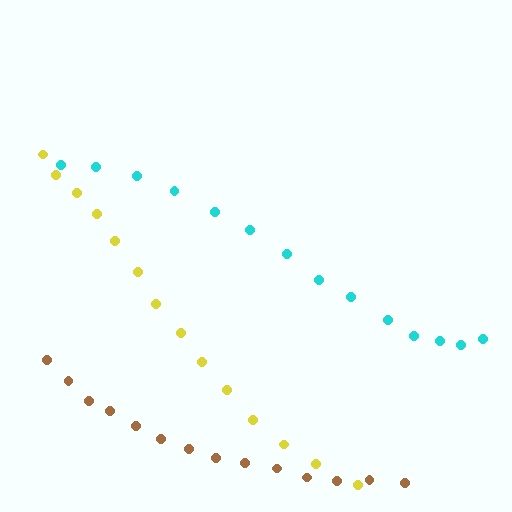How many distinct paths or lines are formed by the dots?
There are 3 distinct paths.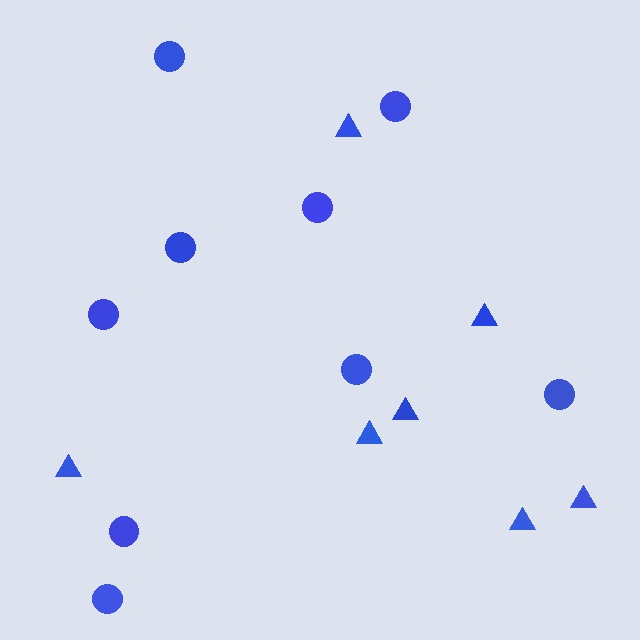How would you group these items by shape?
There are 2 groups: one group of triangles (7) and one group of circles (9).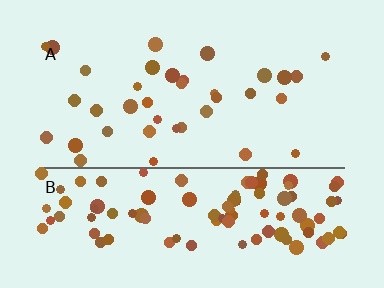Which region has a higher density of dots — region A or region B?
B (the bottom).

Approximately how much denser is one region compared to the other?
Approximately 3.2× — region B over region A.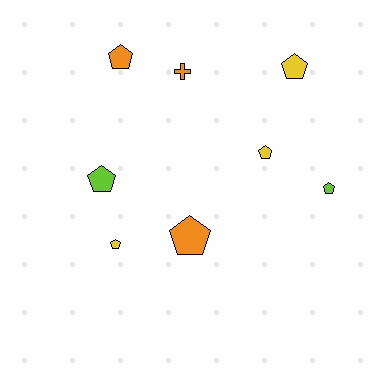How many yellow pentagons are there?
There are 3 yellow pentagons.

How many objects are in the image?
There are 8 objects.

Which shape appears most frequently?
Pentagon, with 7 objects.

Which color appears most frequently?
Orange, with 3 objects.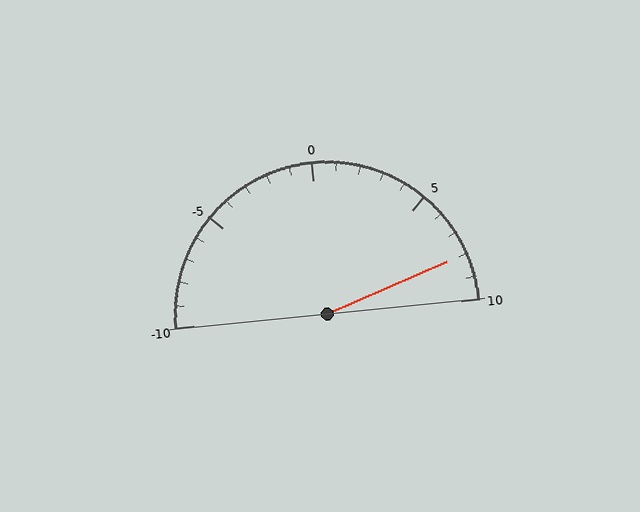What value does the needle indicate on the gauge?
The needle indicates approximately 8.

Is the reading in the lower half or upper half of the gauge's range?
The reading is in the upper half of the range (-10 to 10).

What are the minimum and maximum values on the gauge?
The gauge ranges from -10 to 10.